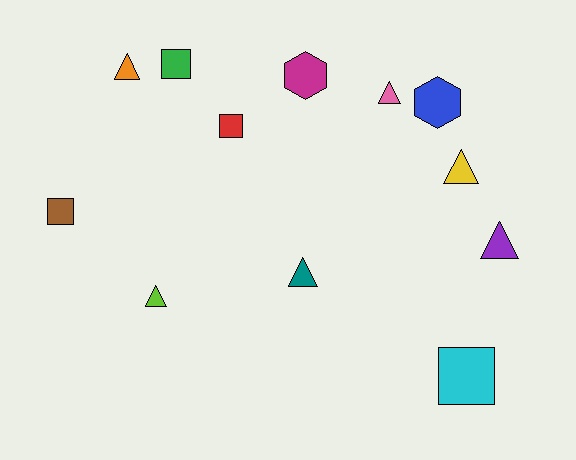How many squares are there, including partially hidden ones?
There are 4 squares.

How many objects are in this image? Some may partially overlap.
There are 12 objects.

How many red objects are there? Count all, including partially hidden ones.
There is 1 red object.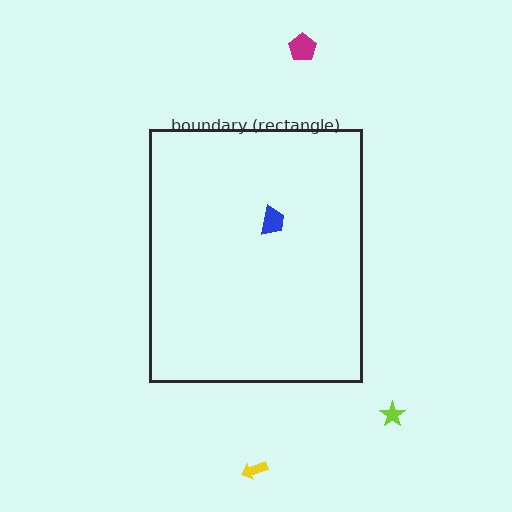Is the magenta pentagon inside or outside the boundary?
Outside.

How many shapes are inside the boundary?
1 inside, 3 outside.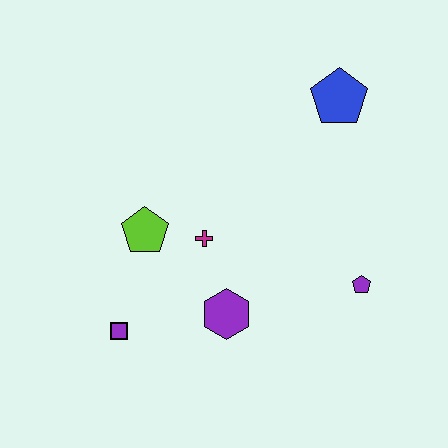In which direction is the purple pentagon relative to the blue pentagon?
The purple pentagon is below the blue pentagon.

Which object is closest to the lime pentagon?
The magenta cross is closest to the lime pentagon.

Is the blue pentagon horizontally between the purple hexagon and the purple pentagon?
Yes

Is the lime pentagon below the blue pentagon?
Yes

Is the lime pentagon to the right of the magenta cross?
No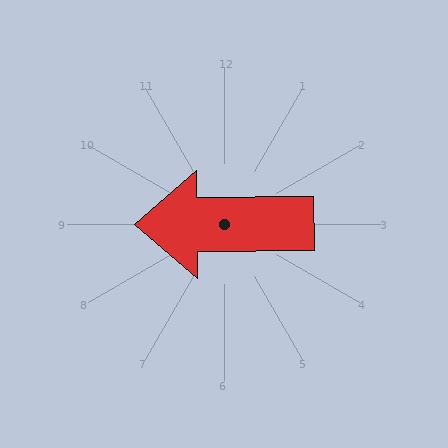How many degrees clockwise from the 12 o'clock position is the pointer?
Approximately 270 degrees.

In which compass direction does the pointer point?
West.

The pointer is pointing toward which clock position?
Roughly 9 o'clock.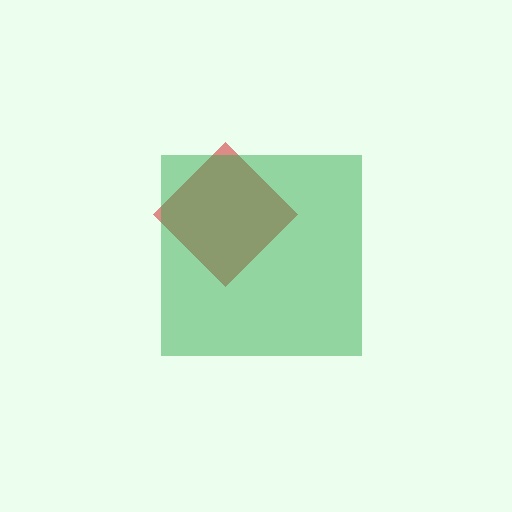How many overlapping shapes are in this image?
There are 2 overlapping shapes in the image.